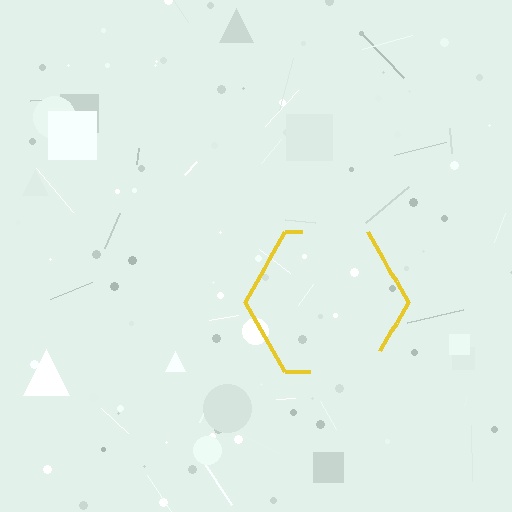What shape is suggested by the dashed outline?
The dashed outline suggests a hexagon.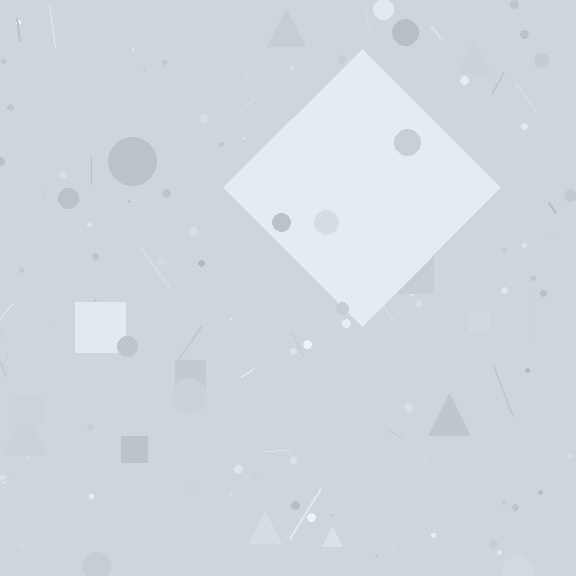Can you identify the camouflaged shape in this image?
The camouflaged shape is a diamond.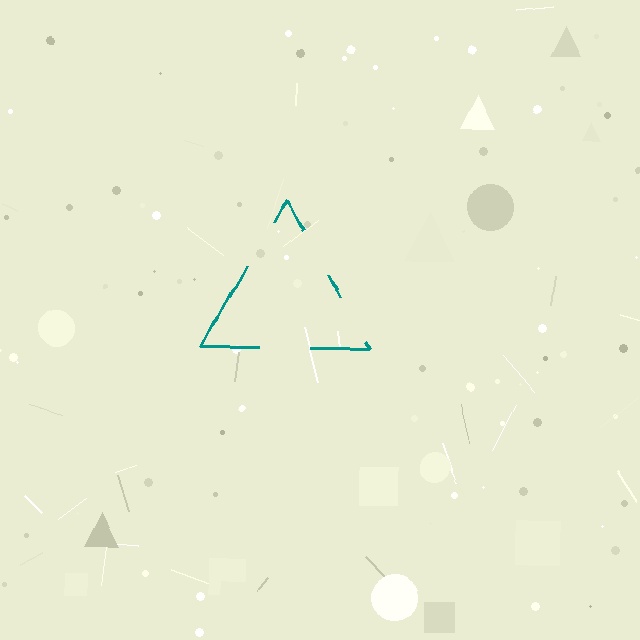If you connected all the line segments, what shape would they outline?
They would outline a triangle.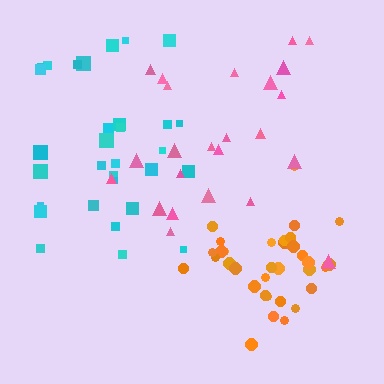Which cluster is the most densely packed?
Orange.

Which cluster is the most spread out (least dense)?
Pink.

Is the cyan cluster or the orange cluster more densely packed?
Orange.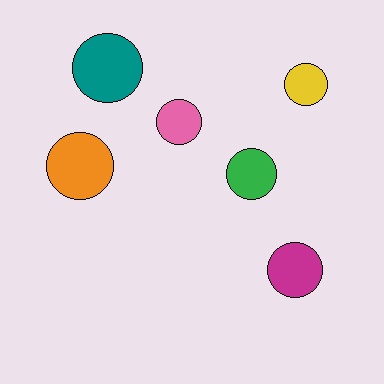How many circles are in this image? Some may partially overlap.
There are 6 circles.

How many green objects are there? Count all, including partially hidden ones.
There is 1 green object.